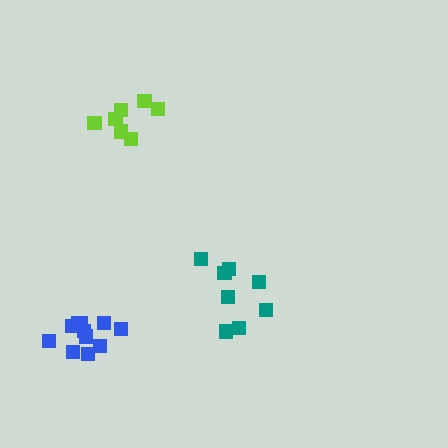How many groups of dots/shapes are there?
There are 3 groups.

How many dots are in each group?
Group 1: 11 dots, Group 2: 8 dots, Group 3: 7 dots (26 total).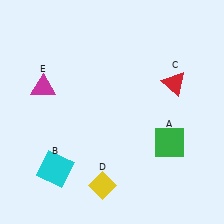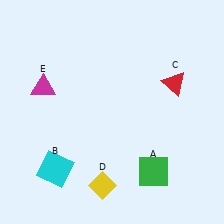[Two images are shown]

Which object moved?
The green square (A) moved down.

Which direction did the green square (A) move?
The green square (A) moved down.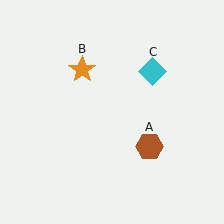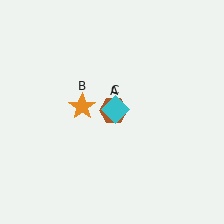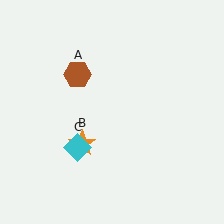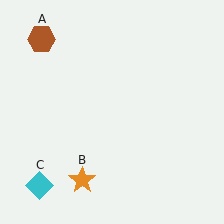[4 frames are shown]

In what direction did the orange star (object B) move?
The orange star (object B) moved down.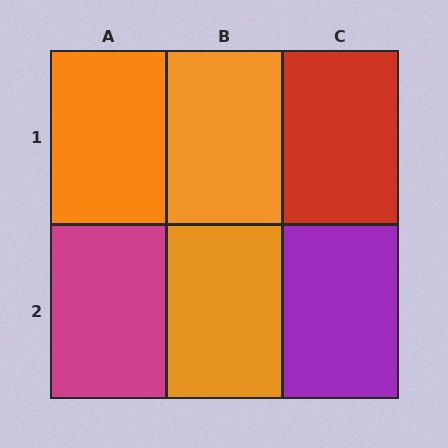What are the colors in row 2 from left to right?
Magenta, orange, purple.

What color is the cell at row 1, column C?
Red.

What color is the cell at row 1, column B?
Orange.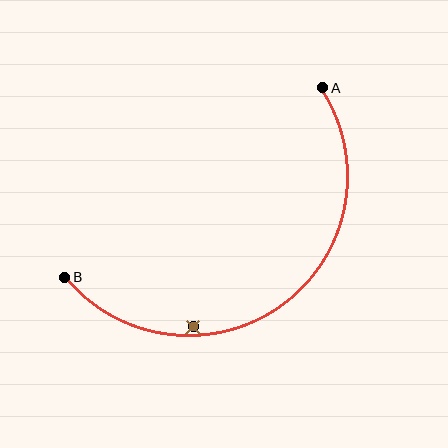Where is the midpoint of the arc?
The arc midpoint is the point on the curve farthest from the straight line joining A and B. It sits below and to the right of that line.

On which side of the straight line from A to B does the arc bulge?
The arc bulges below and to the right of the straight line connecting A and B.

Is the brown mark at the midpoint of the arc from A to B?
No — the brown mark does not lie on the arc at all. It sits slightly inside the curve.